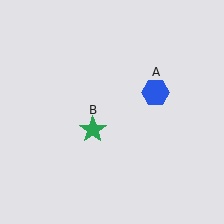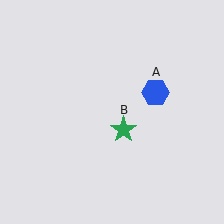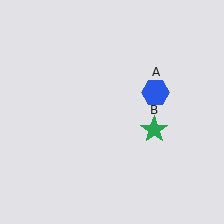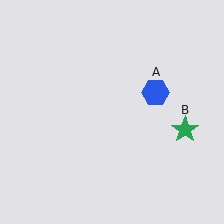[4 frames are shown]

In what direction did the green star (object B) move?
The green star (object B) moved right.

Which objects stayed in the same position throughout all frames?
Blue hexagon (object A) remained stationary.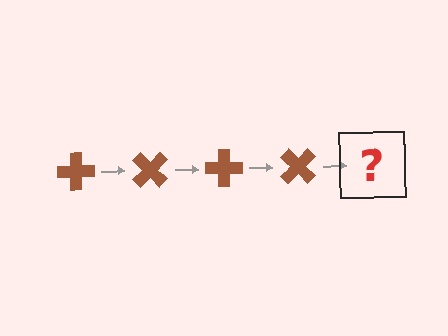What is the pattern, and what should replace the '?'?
The pattern is that the cross rotates 45 degrees each step. The '?' should be a brown cross rotated 180 degrees.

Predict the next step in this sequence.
The next step is a brown cross rotated 180 degrees.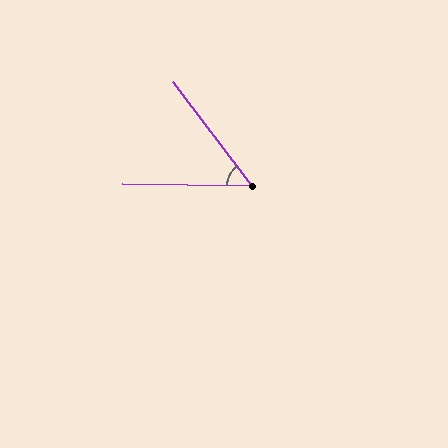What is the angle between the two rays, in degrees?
Approximately 52 degrees.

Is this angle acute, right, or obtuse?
It is acute.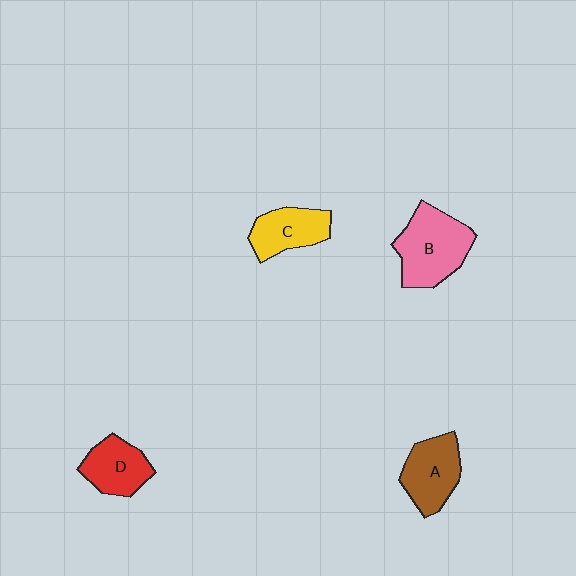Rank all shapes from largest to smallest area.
From largest to smallest: B (pink), A (brown), C (yellow), D (red).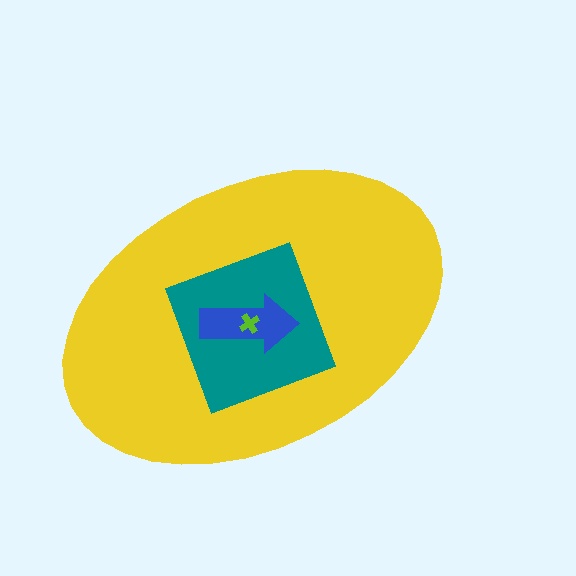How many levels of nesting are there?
4.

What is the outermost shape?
The yellow ellipse.